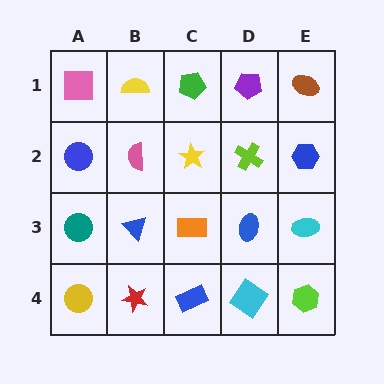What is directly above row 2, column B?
A yellow semicircle.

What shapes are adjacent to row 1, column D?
A lime cross (row 2, column D), a green pentagon (row 1, column C), a brown ellipse (row 1, column E).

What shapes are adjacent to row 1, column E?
A blue hexagon (row 2, column E), a purple pentagon (row 1, column D).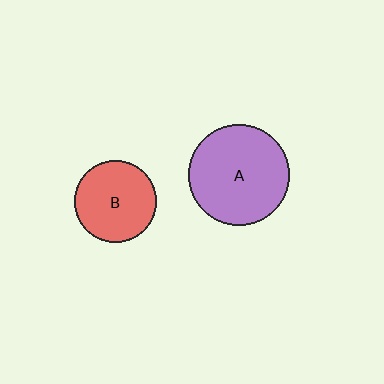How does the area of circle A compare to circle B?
Approximately 1.5 times.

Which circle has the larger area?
Circle A (purple).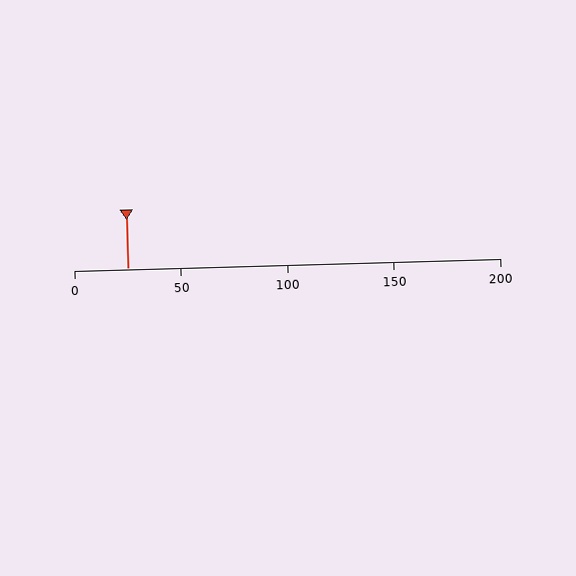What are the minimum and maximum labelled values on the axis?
The axis runs from 0 to 200.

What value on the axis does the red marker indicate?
The marker indicates approximately 25.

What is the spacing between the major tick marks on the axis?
The major ticks are spaced 50 apart.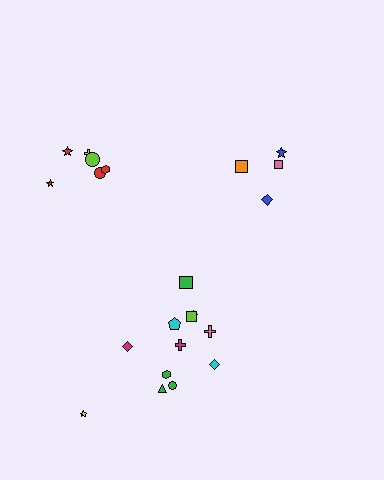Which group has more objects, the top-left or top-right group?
The top-left group.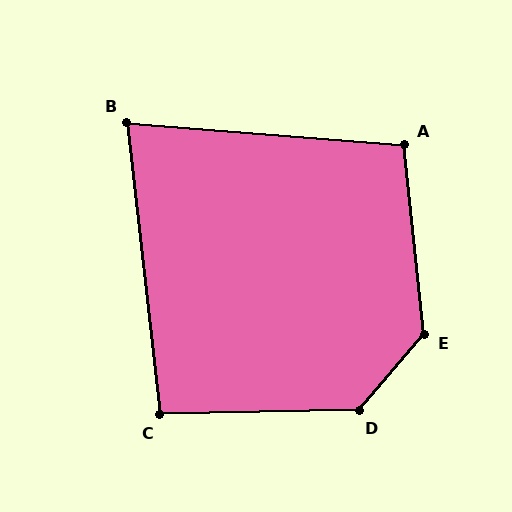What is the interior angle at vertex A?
Approximately 100 degrees (obtuse).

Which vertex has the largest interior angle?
E, at approximately 133 degrees.